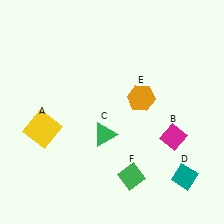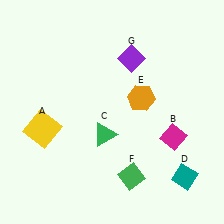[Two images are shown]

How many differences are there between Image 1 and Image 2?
There is 1 difference between the two images.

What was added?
A purple diamond (G) was added in Image 2.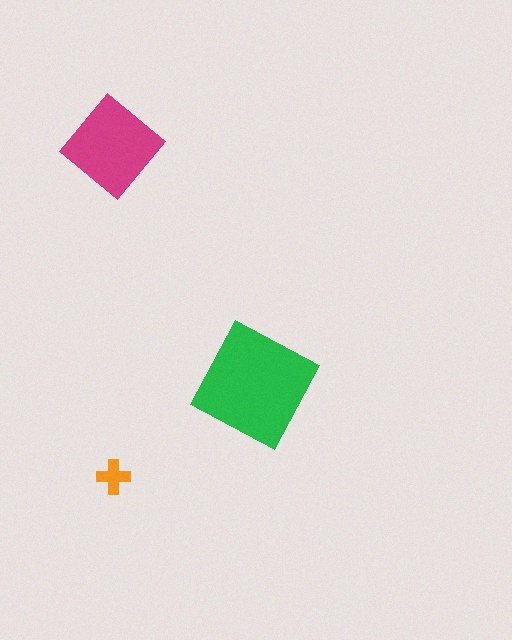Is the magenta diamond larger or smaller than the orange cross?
Larger.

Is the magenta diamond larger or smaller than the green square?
Smaller.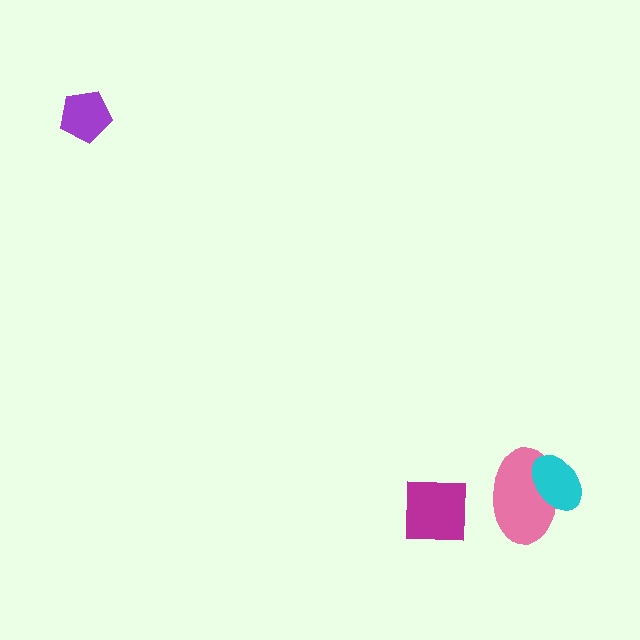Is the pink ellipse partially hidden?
Yes, it is partially covered by another shape.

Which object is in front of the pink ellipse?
The cyan ellipse is in front of the pink ellipse.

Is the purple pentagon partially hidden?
No, no other shape covers it.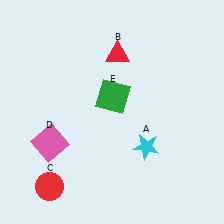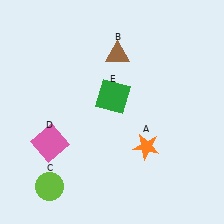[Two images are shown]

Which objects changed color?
A changed from cyan to orange. B changed from red to brown. C changed from red to lime.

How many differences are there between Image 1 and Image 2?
There are 3 differences between the two images.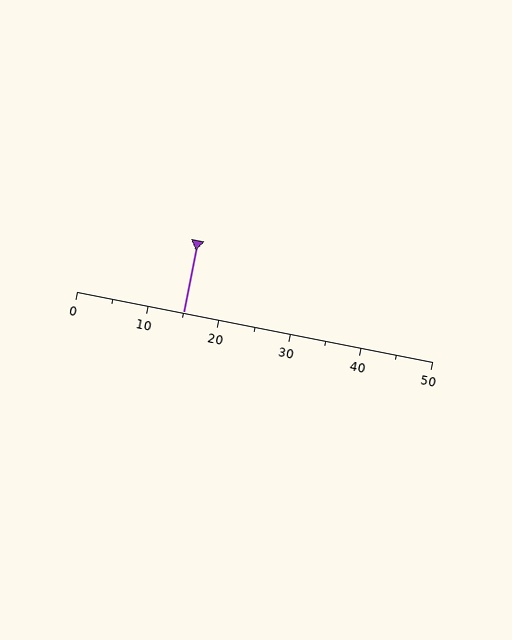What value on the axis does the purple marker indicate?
The marker indicates approximately 15.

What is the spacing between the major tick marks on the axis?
The major ticks are spaced 10 apart.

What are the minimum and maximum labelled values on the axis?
The axis runs from 0 to 50.